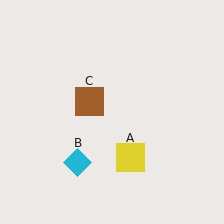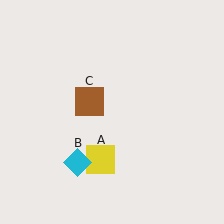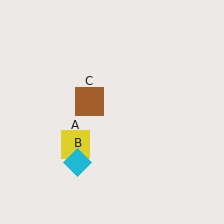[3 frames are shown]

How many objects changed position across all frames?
1 object changed position: yellow square (object A).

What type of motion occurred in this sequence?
The yellow square (object A) rotated clockwise around the center of the scene.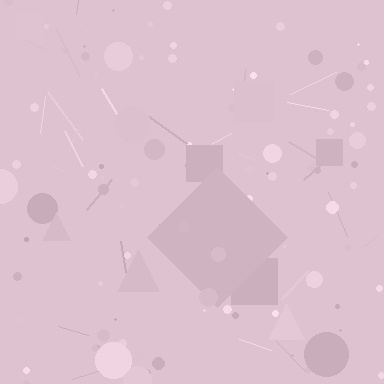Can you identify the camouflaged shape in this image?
The camouflaged shape is a diamond.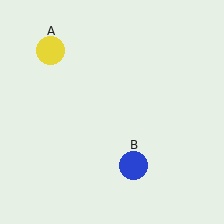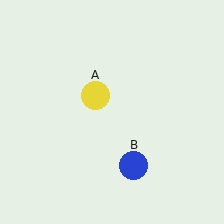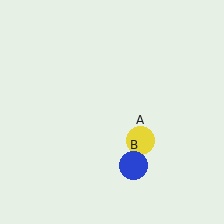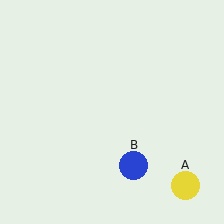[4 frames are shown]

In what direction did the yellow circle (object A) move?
The yellow circle (object A) moved down and to the right.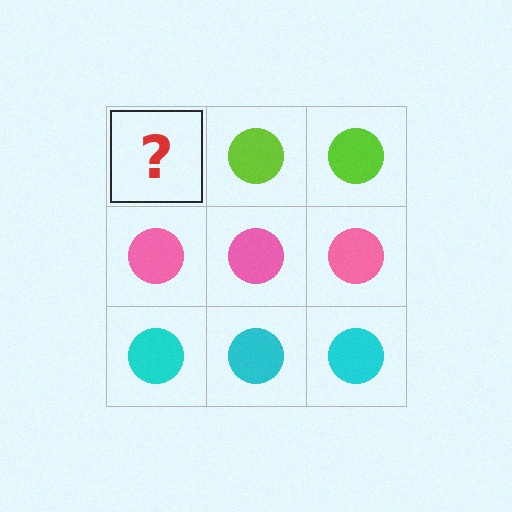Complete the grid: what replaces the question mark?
The question mark should be replaced with a lime circle.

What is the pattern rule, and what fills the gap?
The rule is that each row has a consistent color. The gap should be filled with a lime circle.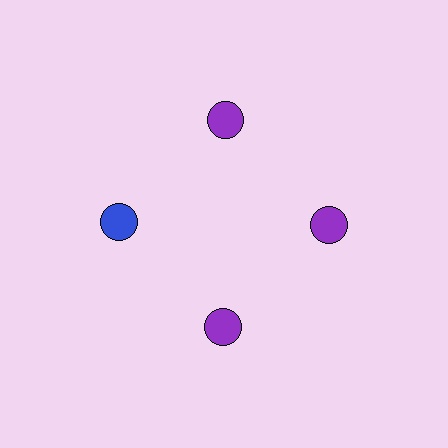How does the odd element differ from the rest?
It has a different color: blue instead of purple.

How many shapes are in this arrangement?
There are 4 shapes arranged in a ring pattern.